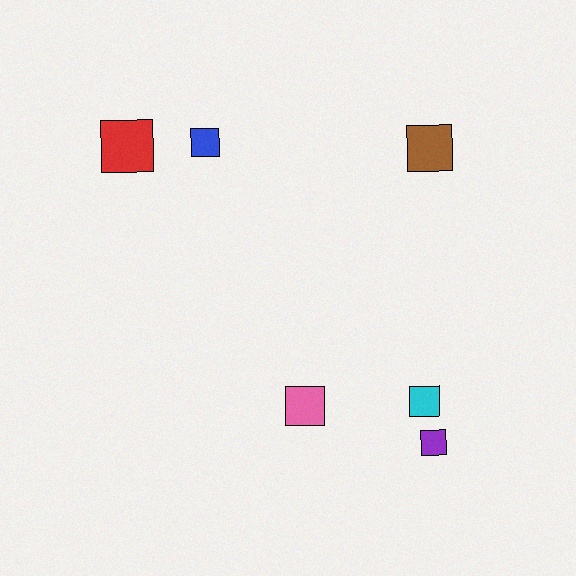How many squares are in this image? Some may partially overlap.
There are 6 squares.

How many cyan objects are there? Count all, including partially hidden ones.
There is 1 cyan object.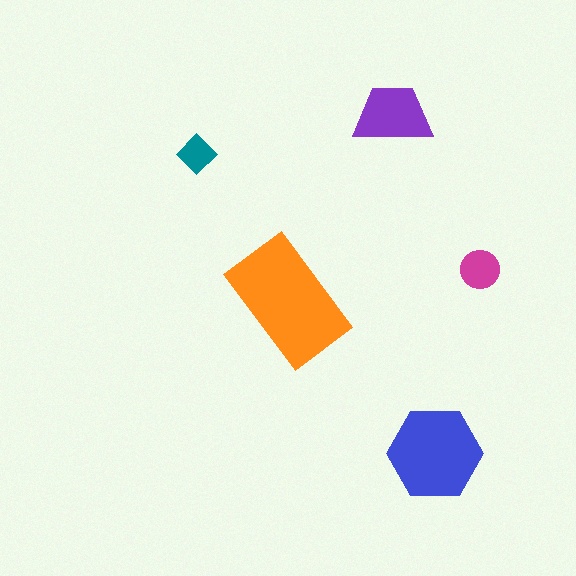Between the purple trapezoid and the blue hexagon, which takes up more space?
The blue hexagon.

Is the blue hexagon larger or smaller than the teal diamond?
Larger.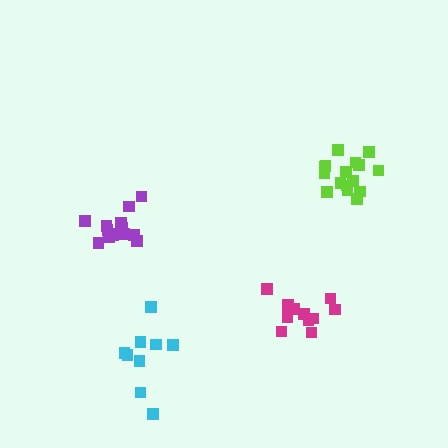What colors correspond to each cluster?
The clusters are colored: purple, magenta, cyan, lime.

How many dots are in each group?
Group 1: 14 dots, Group 2: 11 dots, Group 3: 10 dots, Group 4: 16 dots (51 total).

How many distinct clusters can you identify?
There are 4 distinct clusters.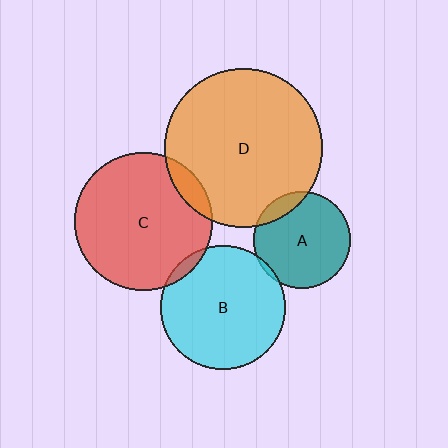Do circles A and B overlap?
Yes.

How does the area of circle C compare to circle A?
Approximately 2.0 times.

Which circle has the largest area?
Circle D (orange).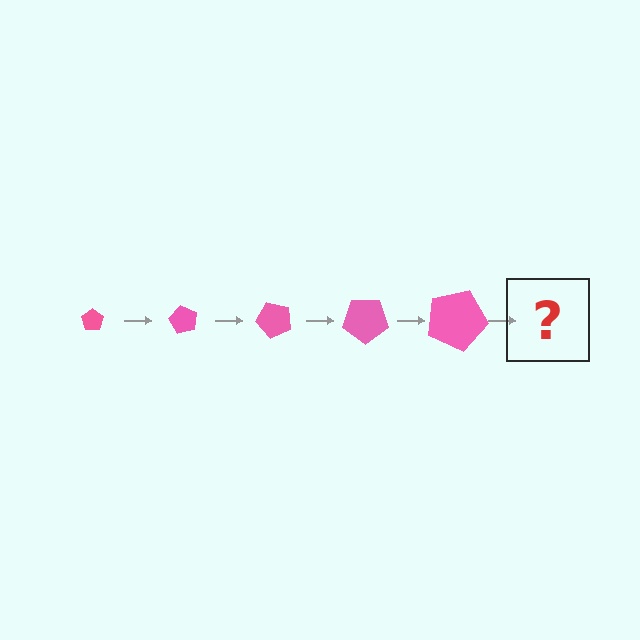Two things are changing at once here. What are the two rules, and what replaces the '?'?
The two rules are that the pentagon grows larger each step and it rotates 60 degrees each step. The '?' should be a pentagon, larger than the previous one and rotated 300 degrees from the start.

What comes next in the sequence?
The next element should be a pentagon, larger than the previous one and rotated 300 degrees from the start.